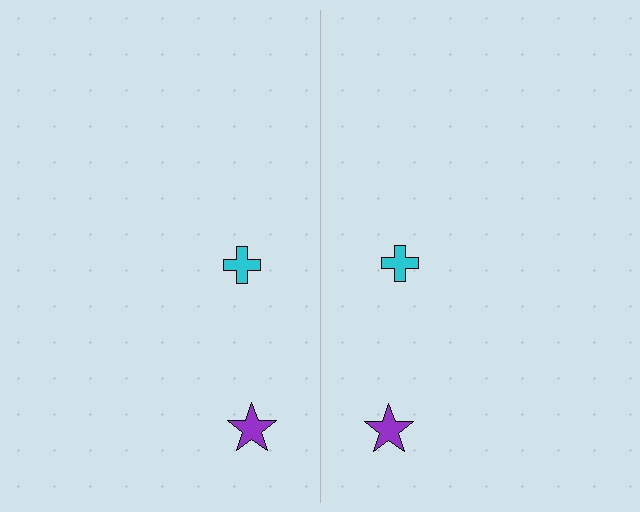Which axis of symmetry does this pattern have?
The pattern has a vertical axis of symmetry running through the center of the image.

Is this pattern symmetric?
Yes, this pattern has bilateral (reflection) symmetry.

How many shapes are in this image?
There are 4 shapes in this image.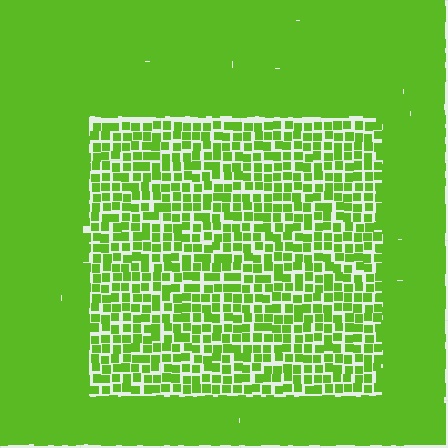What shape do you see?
I see a rectangle.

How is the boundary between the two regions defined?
The boundary is defined by a change in element density (approximately 2.2x ratio). All elements are the same color, size, and shape.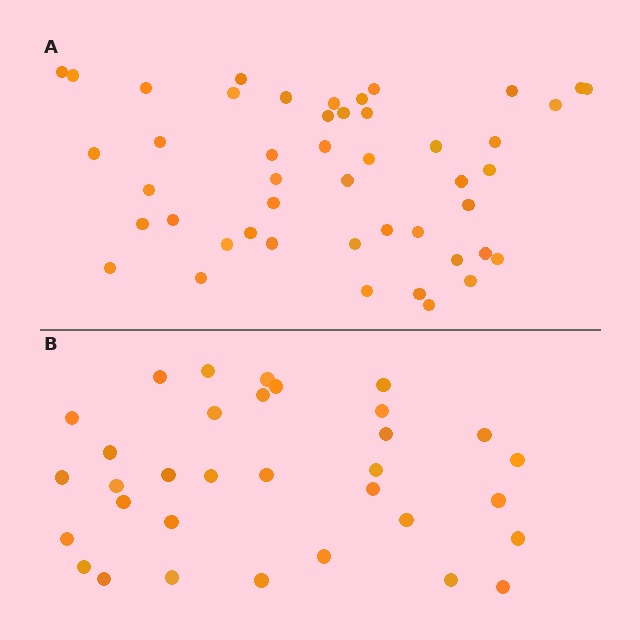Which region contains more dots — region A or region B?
Region A (the top region) has more dots.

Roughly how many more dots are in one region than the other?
Region A has approximately 15 more dots than region B.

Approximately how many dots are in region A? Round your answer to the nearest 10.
About 50 dots. (The exact count is 47, which rounds to 50.)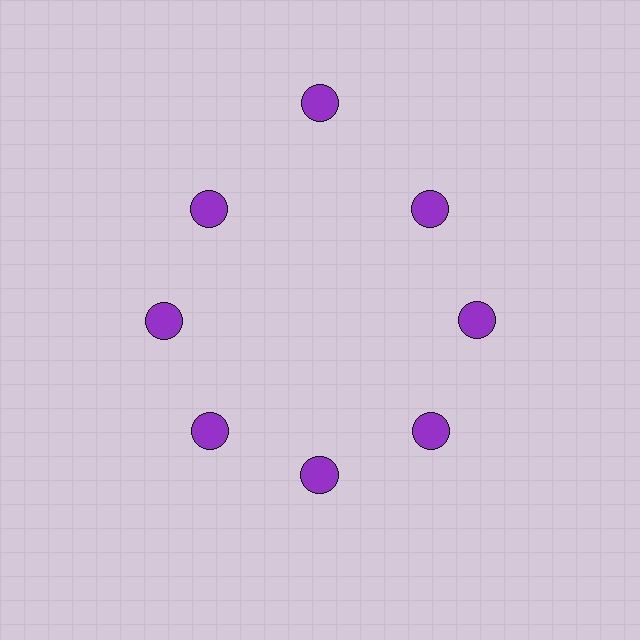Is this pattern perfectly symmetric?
No. The 8 purple circles are arranged in a ring, but one element near the 12 o'clock position is pushed outward from the center, breaking the 8-fold rotational symmetry.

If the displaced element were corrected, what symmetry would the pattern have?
It would have 8-fold rotational symmetry — the pattern would map onto itself every 45 degrees.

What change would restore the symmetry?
The symmetry would be restored by moving it inward, back onto the ring so that all 8 circles sit at equal angles and equal distance from the center.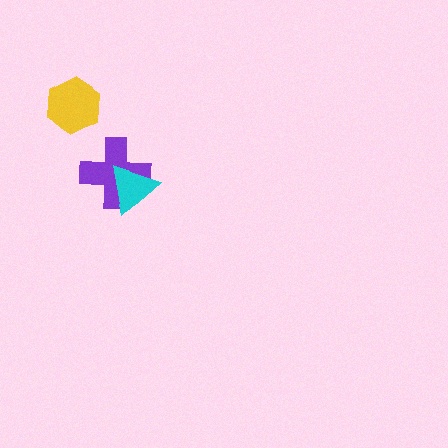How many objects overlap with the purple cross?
1 object overlaps with the purple cross.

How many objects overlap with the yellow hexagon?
0 objects overlap with the yellow hexagon.